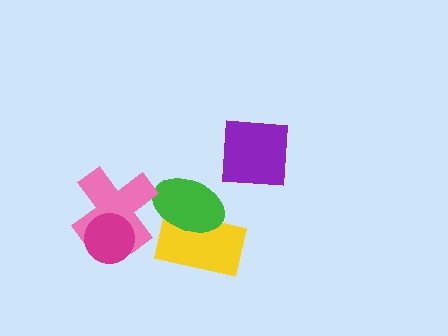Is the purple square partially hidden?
No, no other shape covers it.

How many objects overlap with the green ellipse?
2 objects overlap with the green ellipse.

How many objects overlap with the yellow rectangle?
1 object overlaps with the yellow rectangle.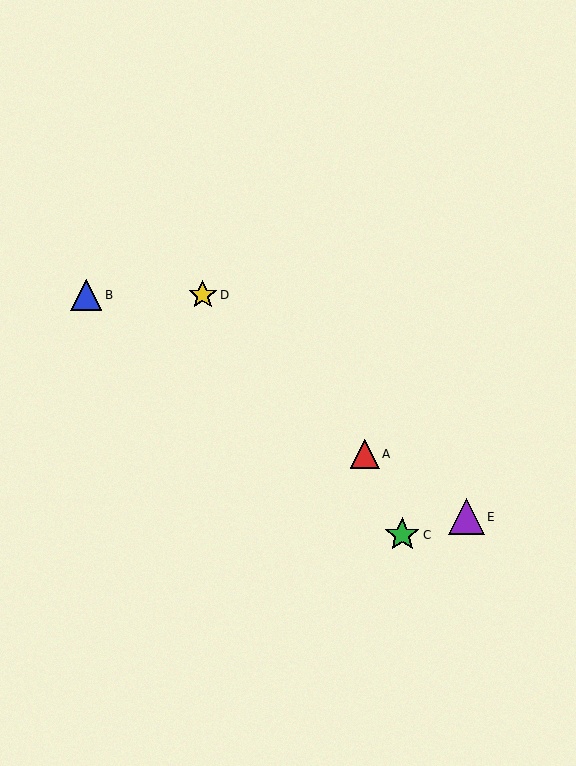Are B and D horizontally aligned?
Yes, both are at y≈295.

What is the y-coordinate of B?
Object B is at y≈295.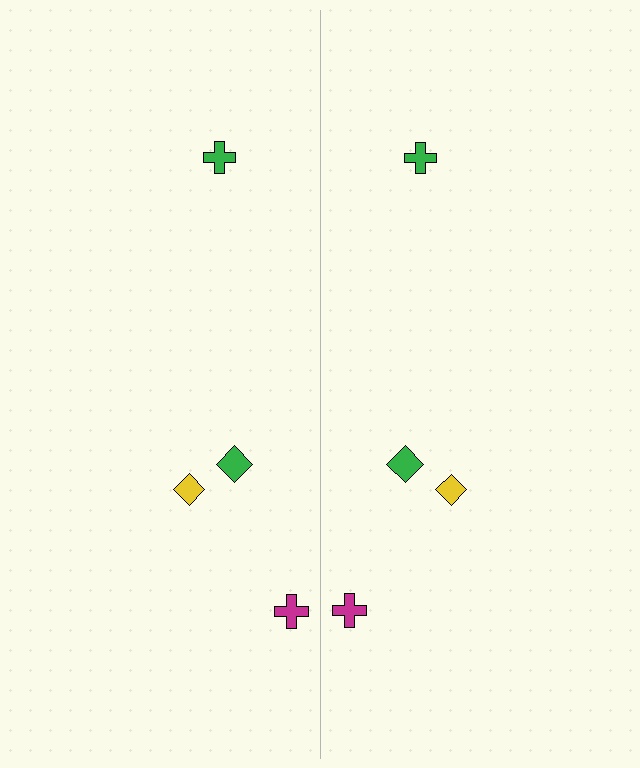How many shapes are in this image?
There are 8 shapes in this image.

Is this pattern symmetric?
Yes, this pattern has bilateral (reflection) symmetry.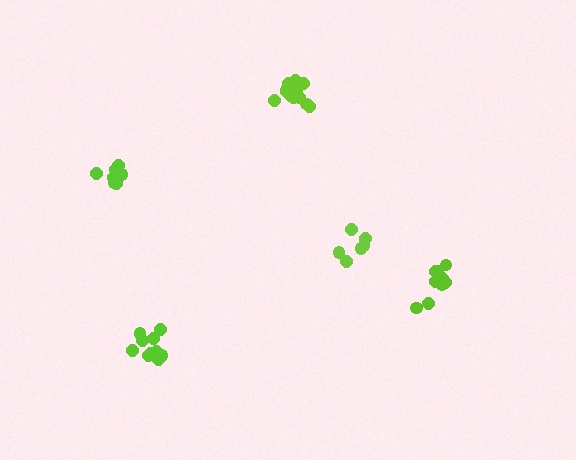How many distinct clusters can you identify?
There are 5 distinct clusters.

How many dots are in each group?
Group 1: 7 dots, Group 2: 10 dots, Group 3: 9 dots, Group 4: 6 dots, Group 5: 12 dots (44 total).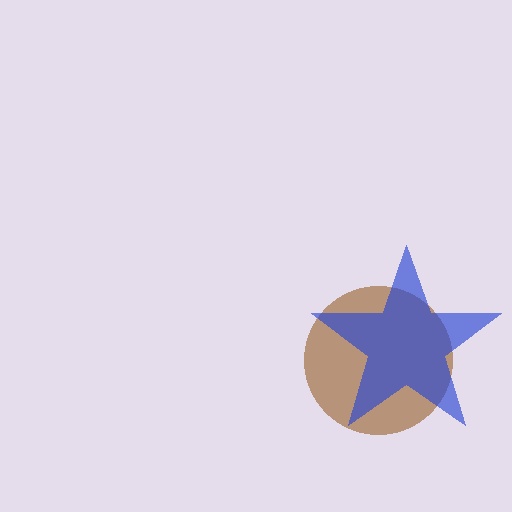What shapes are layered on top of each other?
The layered shapes are: a brown circle, a blue star.